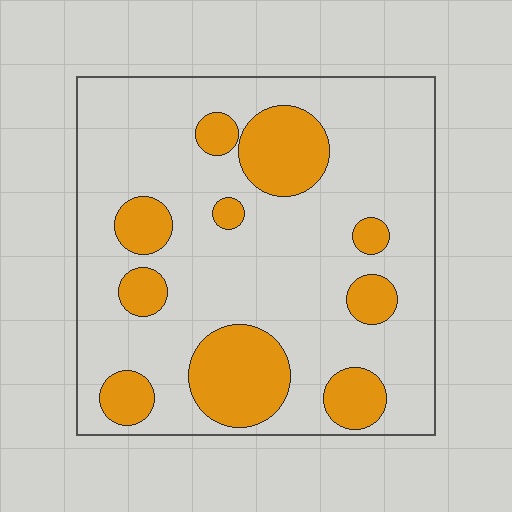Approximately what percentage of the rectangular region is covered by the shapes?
Approximately 25%.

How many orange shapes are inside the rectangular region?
10.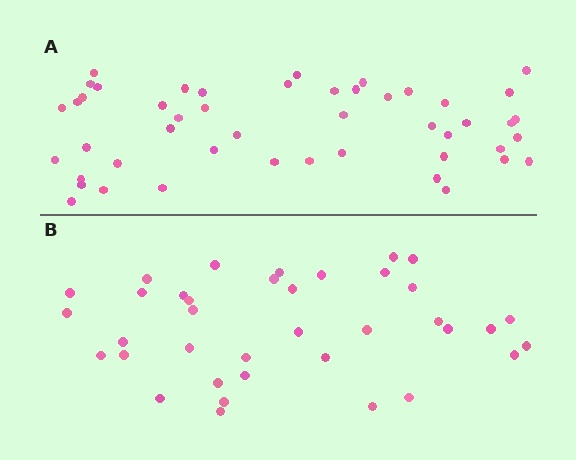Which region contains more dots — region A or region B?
Region A (the top region) has more dots.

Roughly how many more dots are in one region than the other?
Region A has roughly 12 or so more dots than region B.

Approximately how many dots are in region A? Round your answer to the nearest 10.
About 50 dots. (The exact count is 48, which rounds to 50.)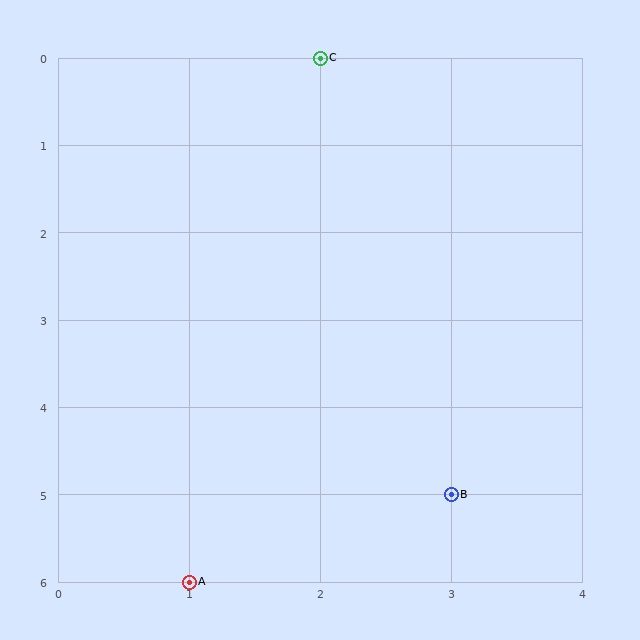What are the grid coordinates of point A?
Point A is at grid coordinates (1, 6).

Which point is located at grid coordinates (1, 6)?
Point A is at (1, 6).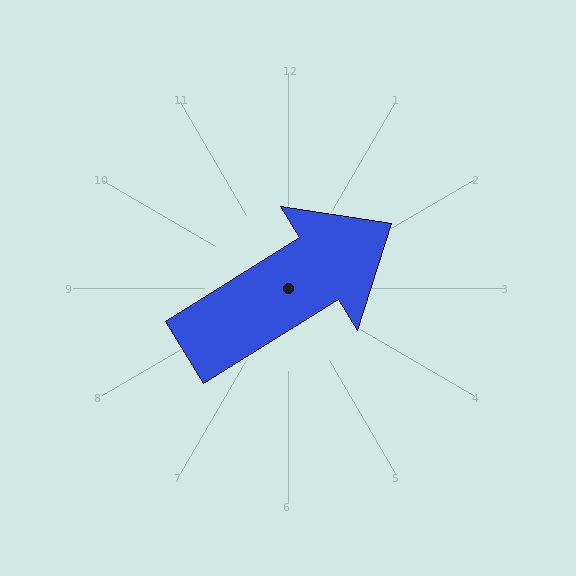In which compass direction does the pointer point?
Northeast.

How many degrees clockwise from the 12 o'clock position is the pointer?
Approximately 58 degrees.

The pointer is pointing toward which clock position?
Roughly 2 o'clock.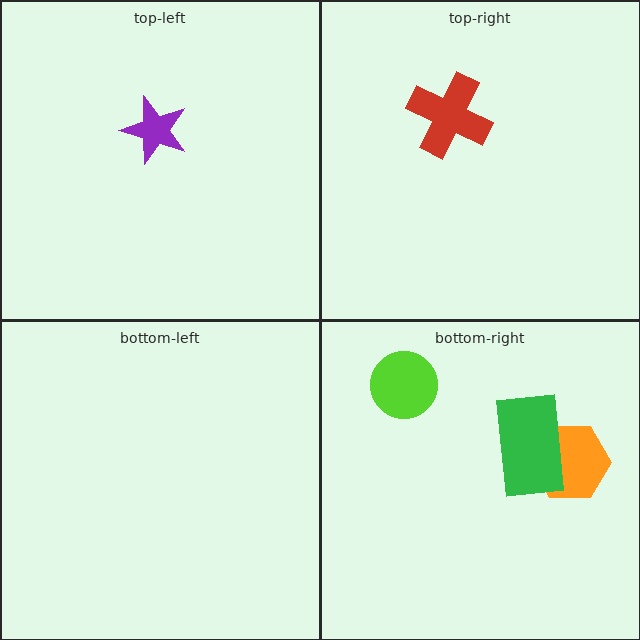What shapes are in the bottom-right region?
The lime circle, the orange hexagon, the green rectangle.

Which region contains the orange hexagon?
The bottom-right region.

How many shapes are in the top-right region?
1.